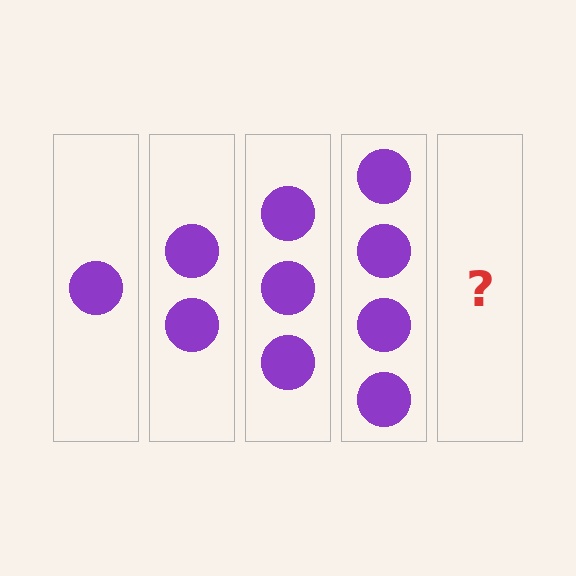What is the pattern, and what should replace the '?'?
The pattern is that each step adds one more circle. The '?' should be 5 circles.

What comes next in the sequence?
The next element should be 5 circles.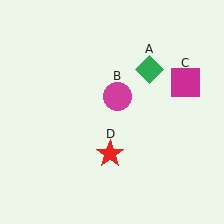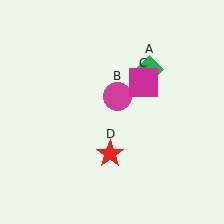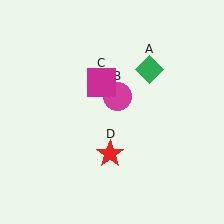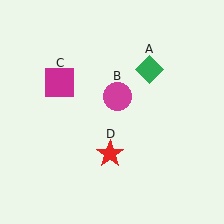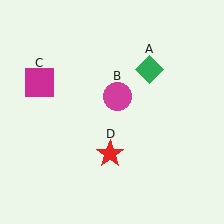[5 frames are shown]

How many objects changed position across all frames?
1 object changed position: magenta square (object C).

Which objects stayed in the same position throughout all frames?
Green diamond (object A) and magenta circle (object B) and red star (object D) remained stationary.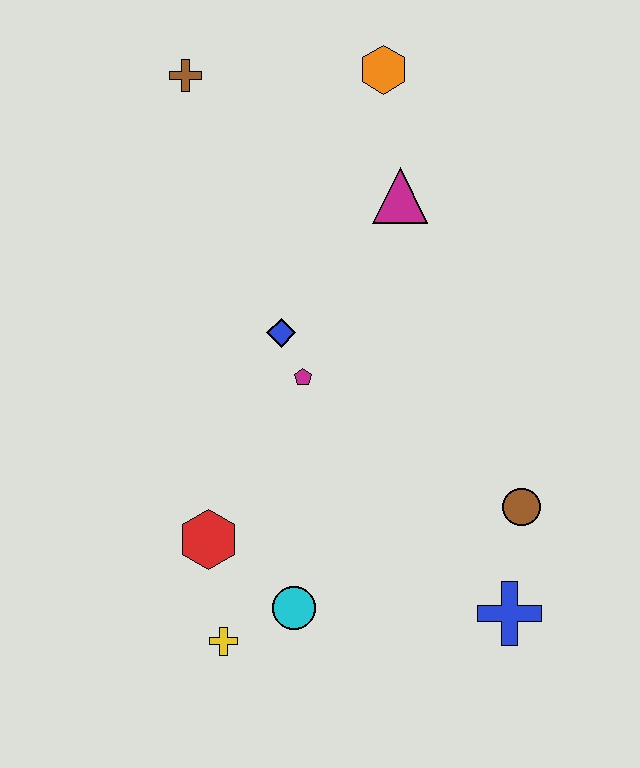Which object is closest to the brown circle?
The blue cross is closest to the brown circle.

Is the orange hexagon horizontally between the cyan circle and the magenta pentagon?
No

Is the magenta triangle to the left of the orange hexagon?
No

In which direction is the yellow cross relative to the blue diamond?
The yellow cross is below the blue diamond.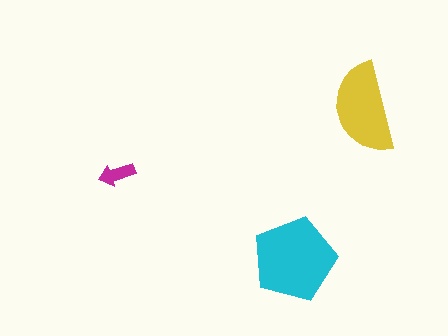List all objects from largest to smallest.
The cyan pentagon, the yellow semicircle, the magenta arrow.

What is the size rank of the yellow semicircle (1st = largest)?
2nd.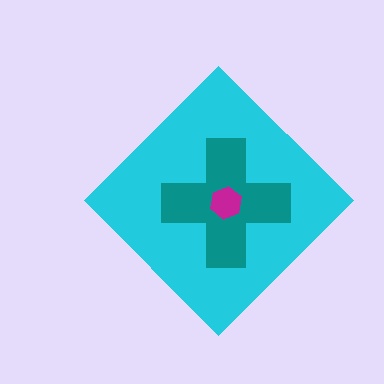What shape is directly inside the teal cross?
The magenta hexagon.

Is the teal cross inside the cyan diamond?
Yes.